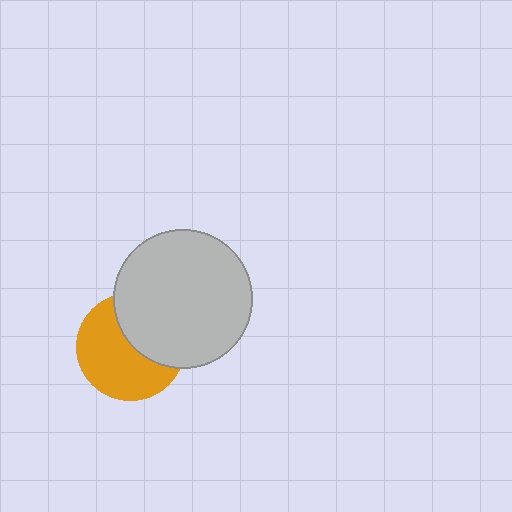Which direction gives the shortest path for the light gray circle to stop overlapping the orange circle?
Moving toward the upper-right gives the shortest separation.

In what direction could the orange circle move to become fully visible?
The orange circle could move toward the lower-left. That would shift it out from behind the light gray circle entirely.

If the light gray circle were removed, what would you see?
You would see the complete orange circle.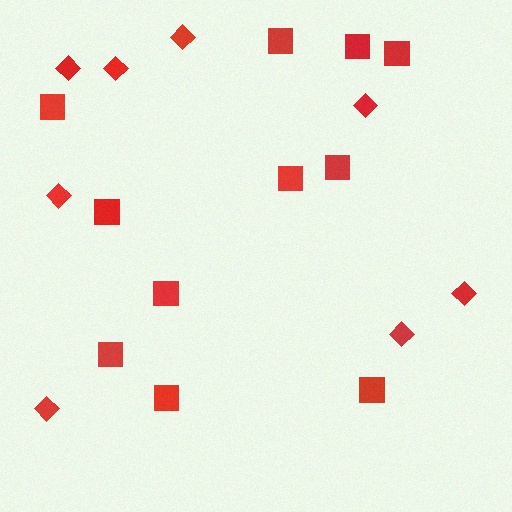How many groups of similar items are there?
There are 2 groups: one group of squares (11) and one group of diamonds (8).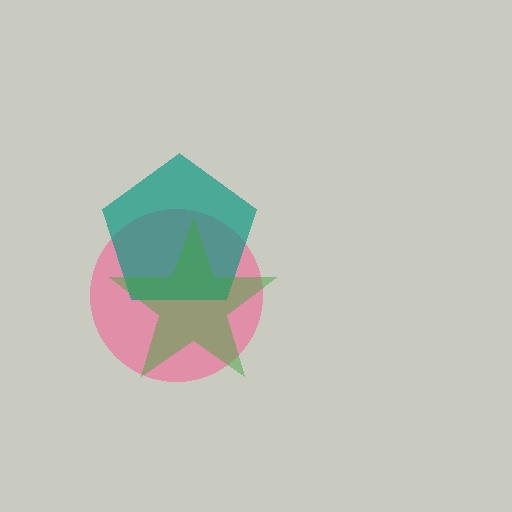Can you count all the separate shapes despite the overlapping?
Yes, there are 3 separate shapes.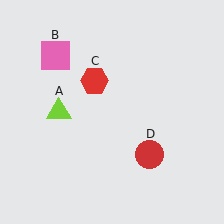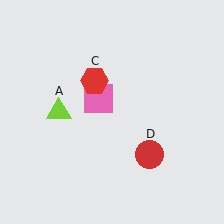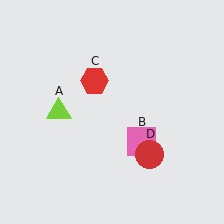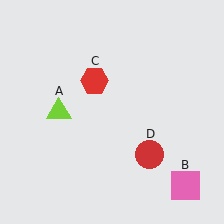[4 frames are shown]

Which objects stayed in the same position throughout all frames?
Lime triangle (object A) and red hexagon (object C) and red circle (object D) remained stationary.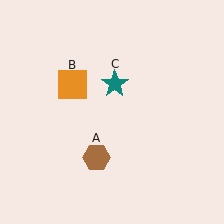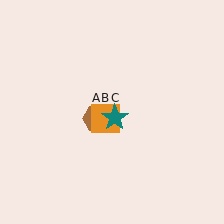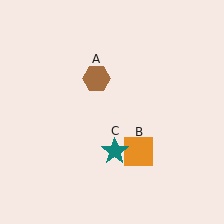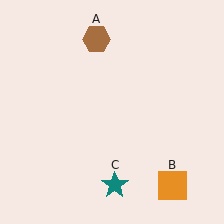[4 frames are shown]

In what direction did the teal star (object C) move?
The teal star (object C) moved down.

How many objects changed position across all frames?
3 objects changed position: brown hexagon (object A), orange square (object B), teal star (object C).